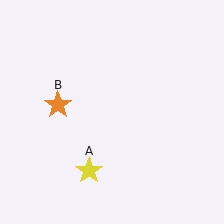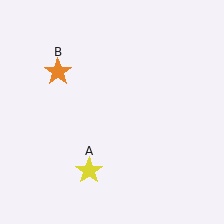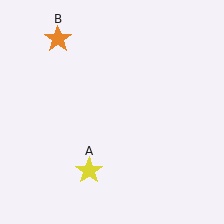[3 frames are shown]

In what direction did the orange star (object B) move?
The orange star (object B) moved up.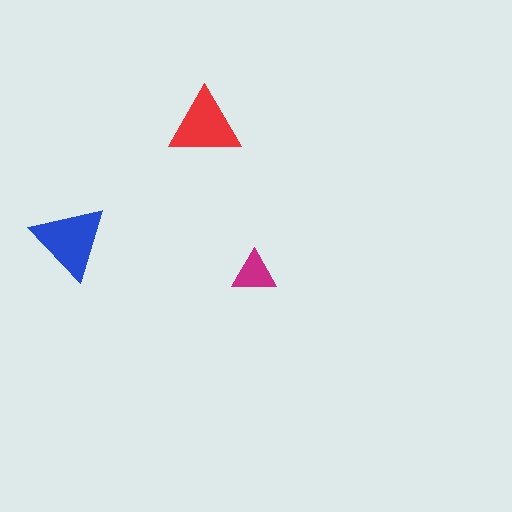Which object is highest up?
The red triangle is topmost.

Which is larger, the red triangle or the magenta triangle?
The red one.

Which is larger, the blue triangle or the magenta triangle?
The blue one.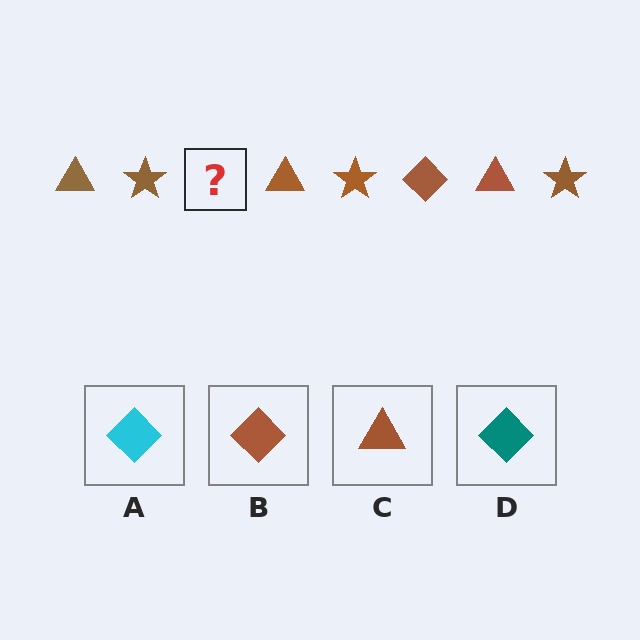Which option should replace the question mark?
Option B.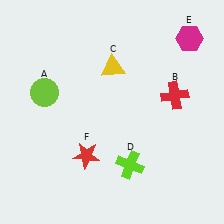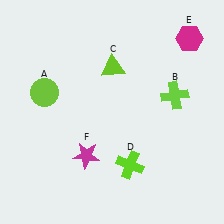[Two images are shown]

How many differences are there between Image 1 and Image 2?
There are 3 differences between the two images.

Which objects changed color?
B changed from red to lime. C changed from yellow to lime. F changed from red to magenta.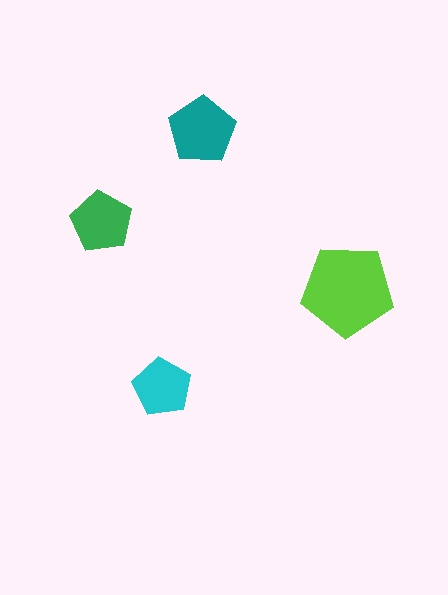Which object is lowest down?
The cyan pentagon is bottommost.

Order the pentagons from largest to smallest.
the lime one, the teal one, the green one, the cyan one.